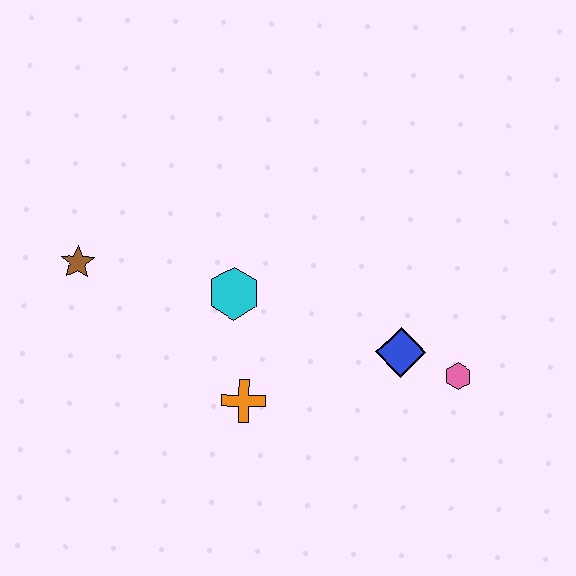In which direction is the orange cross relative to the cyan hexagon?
The orange cross is below the cyan hexagon.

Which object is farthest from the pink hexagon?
The brown star is farthest from the pink hexagon.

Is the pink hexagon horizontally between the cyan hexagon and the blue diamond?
No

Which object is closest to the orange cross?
The cyan hexagon is closest to the orange cross.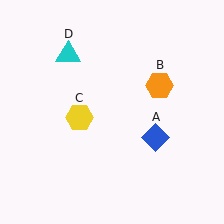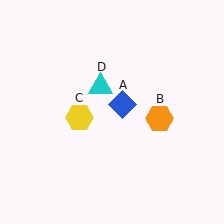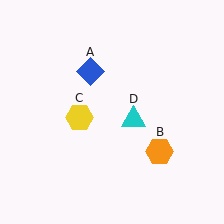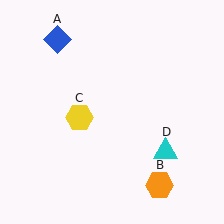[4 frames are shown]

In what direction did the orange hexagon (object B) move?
The orange hexagon (object B) moved down.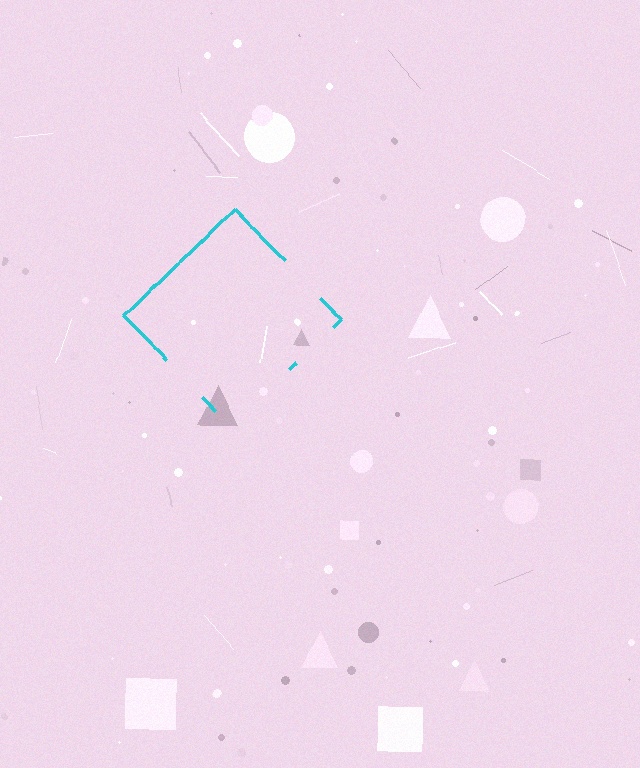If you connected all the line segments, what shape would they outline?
They would outline a diamond.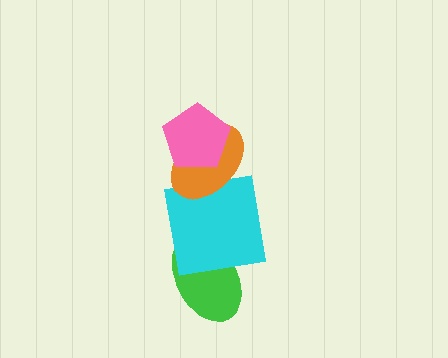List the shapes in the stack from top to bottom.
From top to bottom: the pink pentagon, the orange ellipse, the cyan square, the green ellipse.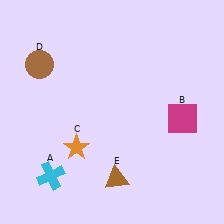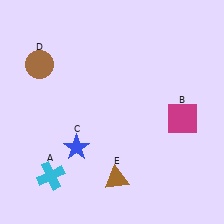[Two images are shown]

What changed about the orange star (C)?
In Image 1, C is orange. In Image 2, it changed to blue.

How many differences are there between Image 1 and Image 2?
There is 1 difference between the two images.